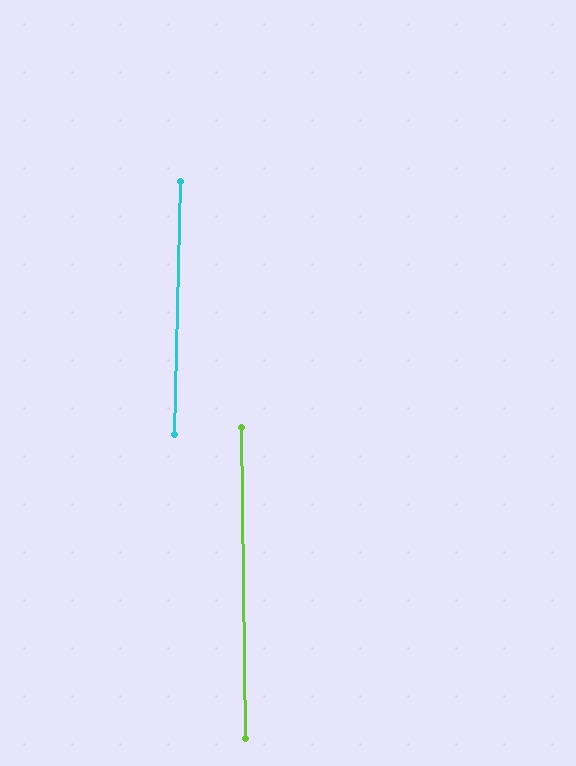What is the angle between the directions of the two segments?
Approximately 2 degrees.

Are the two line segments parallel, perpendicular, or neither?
Parallel — their directions differ by only 1.9°.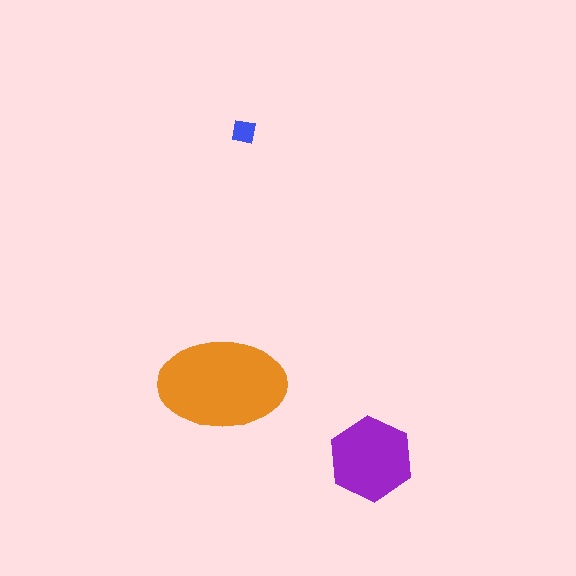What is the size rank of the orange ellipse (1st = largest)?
1st.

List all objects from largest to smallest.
The orange ellipse, the purple hexagon, the blue square.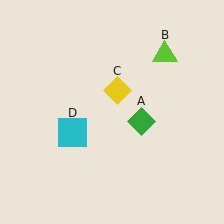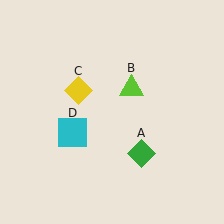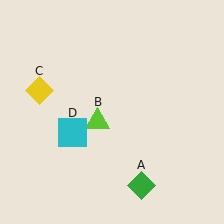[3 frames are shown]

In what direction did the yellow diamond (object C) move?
The yellow diamond (object C) moved left.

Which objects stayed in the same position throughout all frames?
Cyan square (object D) remained stationary.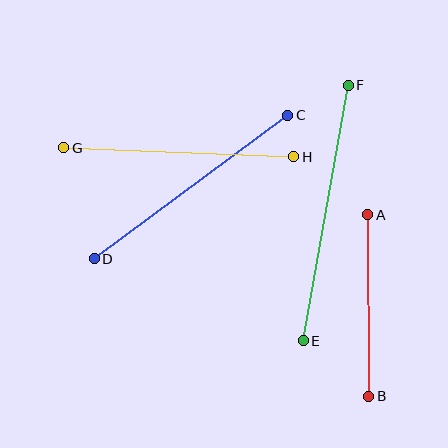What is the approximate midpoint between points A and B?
The midpoint is at approximately (368, 305) pixels.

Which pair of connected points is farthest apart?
Points E and F are farthest apart.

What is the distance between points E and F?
The distance is approximately 259 pixels.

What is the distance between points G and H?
The distance is approximately 230 pixels.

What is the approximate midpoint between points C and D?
The midpoint is at approximately (191, 187) pixels.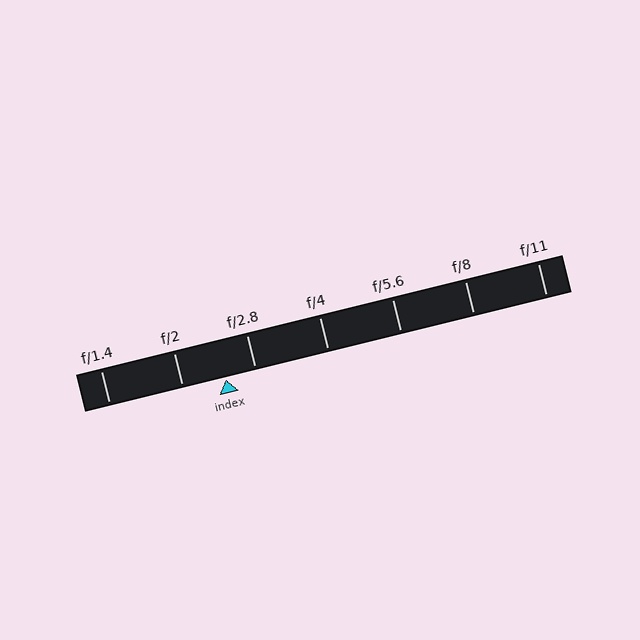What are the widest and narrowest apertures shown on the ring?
The widest aperture shown is f/1.4 and the narrowest is f/11.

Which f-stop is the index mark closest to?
The index mark is closest to f/2.8.